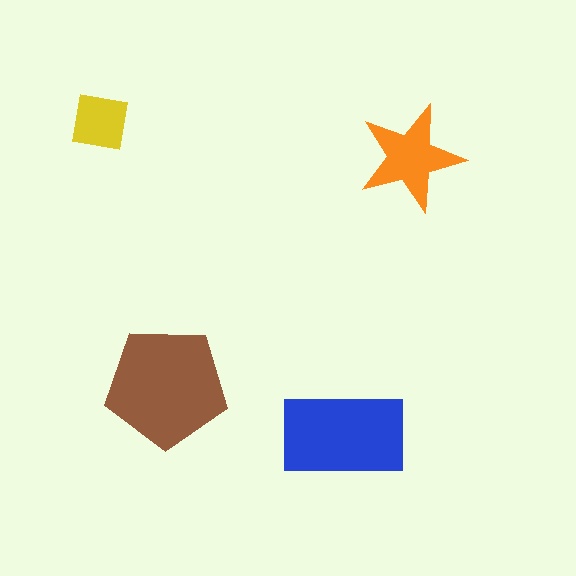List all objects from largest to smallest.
The brown pentagon, the blue rectangle, the orange star, the yellow square.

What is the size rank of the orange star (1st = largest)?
3rd.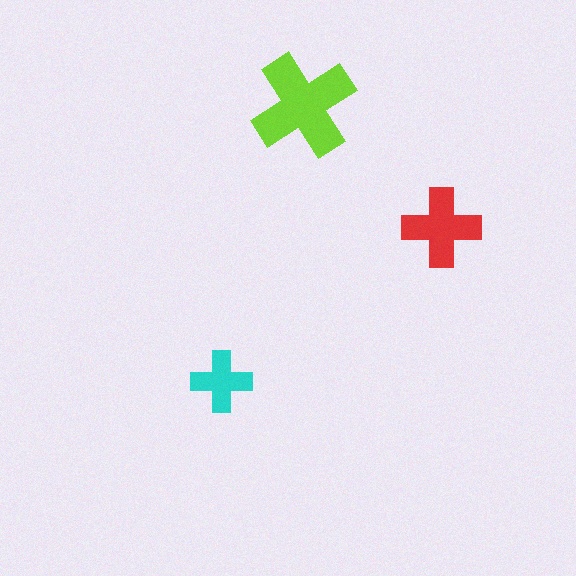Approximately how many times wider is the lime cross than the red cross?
About 1.5 times wider.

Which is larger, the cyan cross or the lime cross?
The lime one.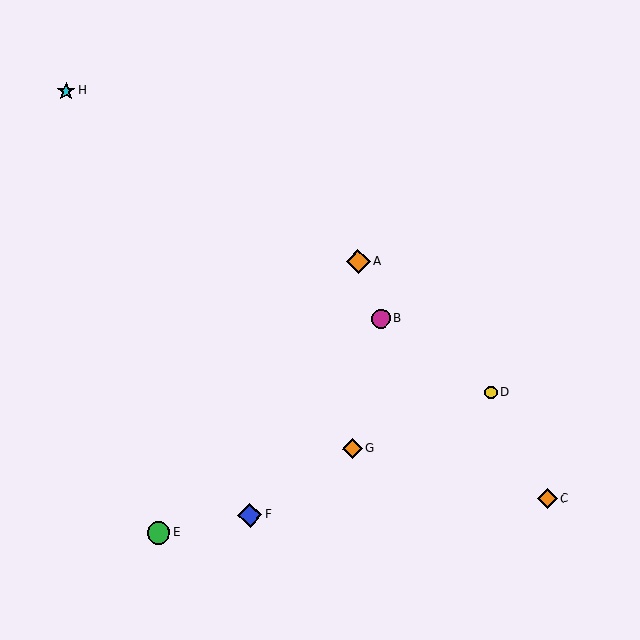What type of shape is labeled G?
Shape G is an orange diamond.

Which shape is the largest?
The orange diamond (labeled A) is the largest.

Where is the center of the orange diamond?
The center of the orange diamond is at (548, 499).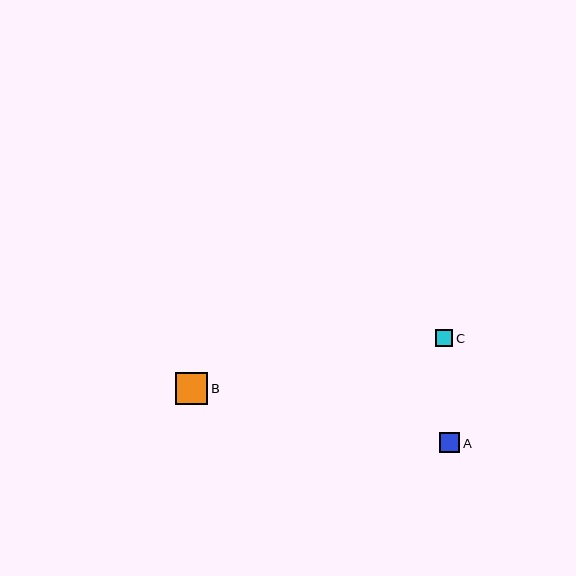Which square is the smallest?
Square C is the smallest with a size of approximately 17 pixels.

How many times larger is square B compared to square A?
Square B is approximately 1.5 times the size of square A.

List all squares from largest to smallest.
From largest to smallest: B, A, C.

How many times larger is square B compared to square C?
Square B is approximately 1.8 times the size of square C.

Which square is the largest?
Square B is the largest with a size of approximately 32 pixels.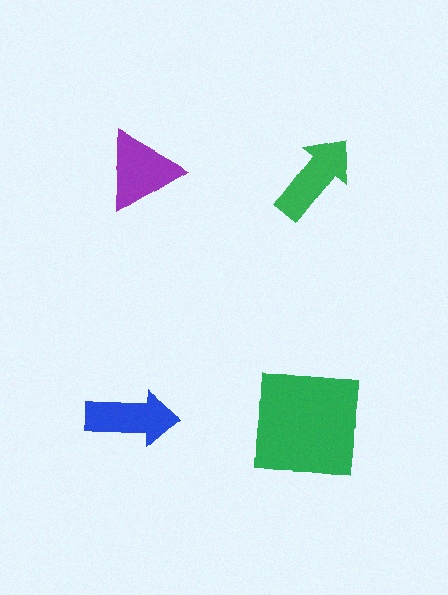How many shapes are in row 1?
2 shapes.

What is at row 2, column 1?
A blue arrow.